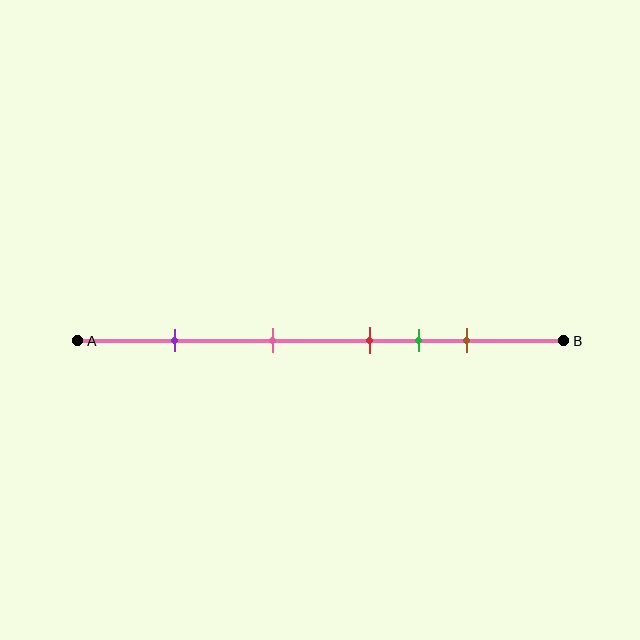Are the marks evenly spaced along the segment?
No, the marks are not evenly spaced.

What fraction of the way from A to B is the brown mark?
The brown mark is approximately 80% (0.8) of the way from A to B.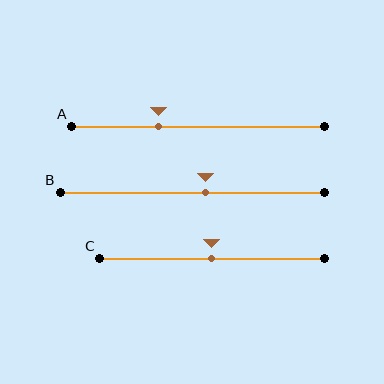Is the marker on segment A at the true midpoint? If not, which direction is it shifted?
No, the marker on segment A is shifted to the left by about 16% of the segment length.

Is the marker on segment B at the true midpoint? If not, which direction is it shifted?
No, the marker on segment B is shifted to the right by about 5% of the segment length.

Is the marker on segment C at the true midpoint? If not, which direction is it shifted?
Yes, the marker on segment C is at the true midpoint.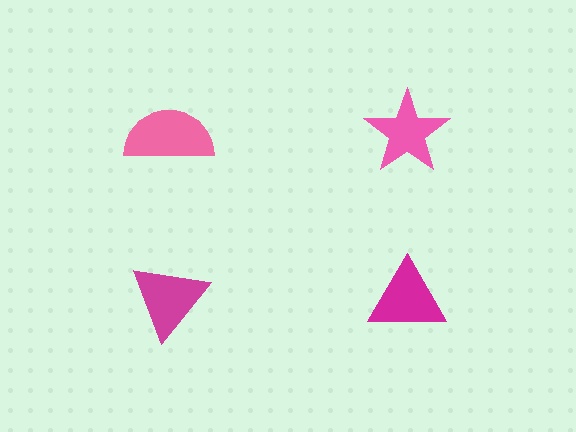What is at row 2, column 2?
A magenta triangle.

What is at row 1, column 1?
A pink semicircle.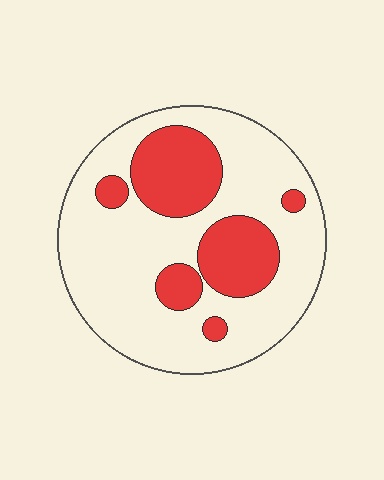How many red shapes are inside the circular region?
6.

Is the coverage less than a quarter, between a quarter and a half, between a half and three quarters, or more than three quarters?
Between a quarter and a half.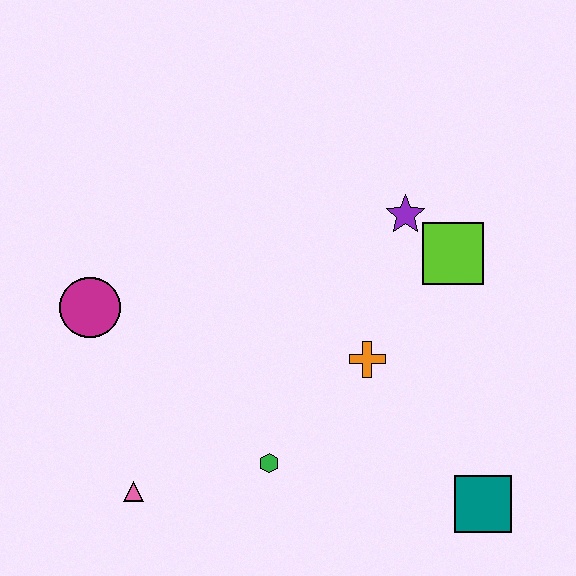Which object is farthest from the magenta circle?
The teal square is farthest from the magenta circle.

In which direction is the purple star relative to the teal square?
The purple star is above the teal square.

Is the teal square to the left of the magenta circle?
No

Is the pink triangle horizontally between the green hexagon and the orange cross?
No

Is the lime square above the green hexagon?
Yes